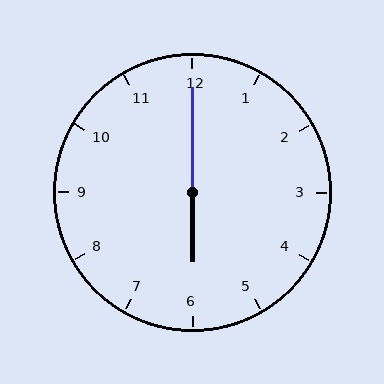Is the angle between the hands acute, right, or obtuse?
It is obtuse.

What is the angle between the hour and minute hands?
Approximately 180 degrees.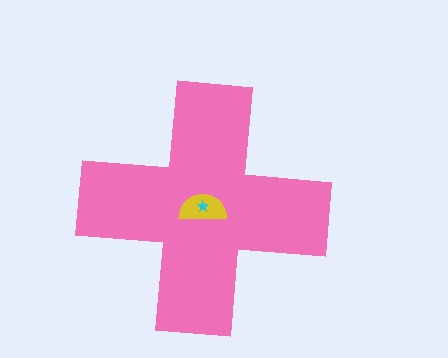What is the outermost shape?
The pink cross.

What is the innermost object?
The cyan star.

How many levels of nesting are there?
3.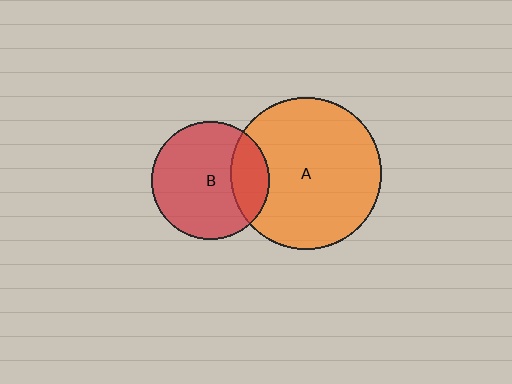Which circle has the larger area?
Circle A (orange).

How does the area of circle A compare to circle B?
Approximately 1.6 times.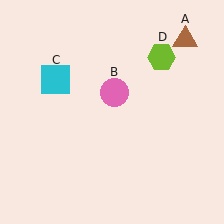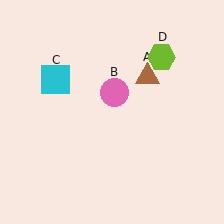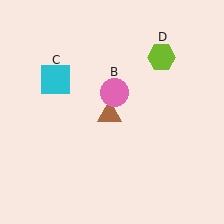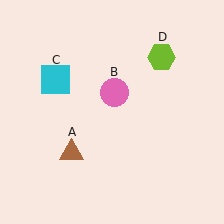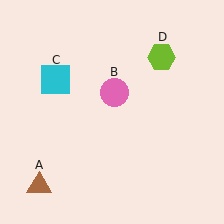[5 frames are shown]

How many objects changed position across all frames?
1 object changed position: brown triangle (object A).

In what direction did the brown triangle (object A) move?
The brown triangle (object A) moved down and to the left.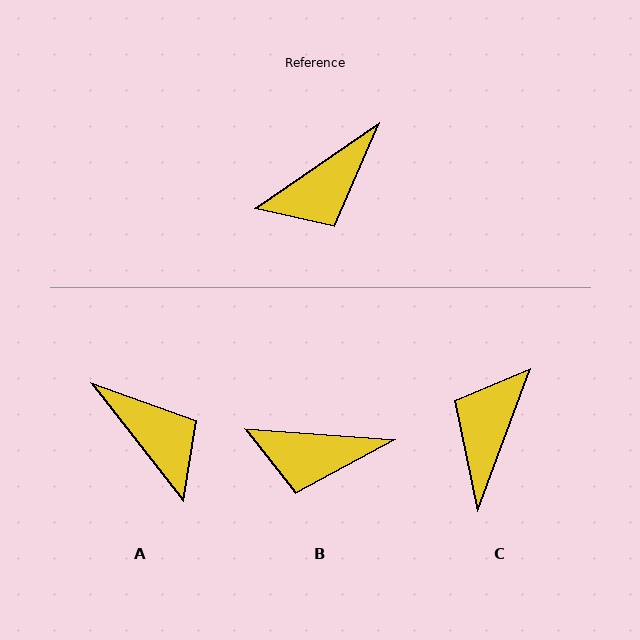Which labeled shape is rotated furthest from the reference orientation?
C, about 145 degrees away.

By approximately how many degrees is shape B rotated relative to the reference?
Approximately 39 degrees clockwise.